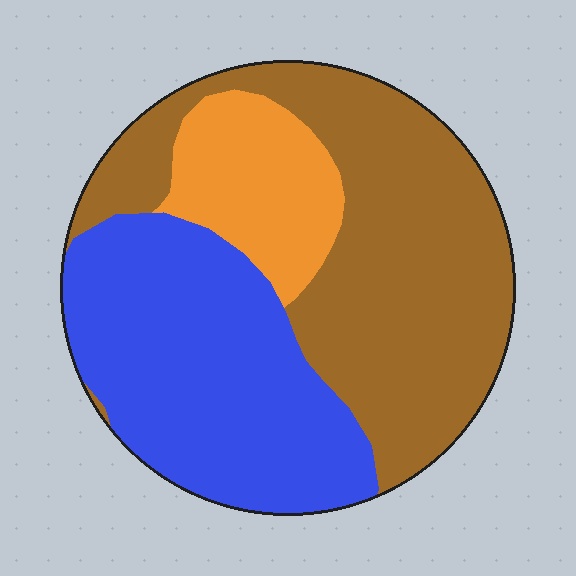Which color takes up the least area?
Orange, at roughly 15%.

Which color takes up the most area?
Brown, at roughly 45%.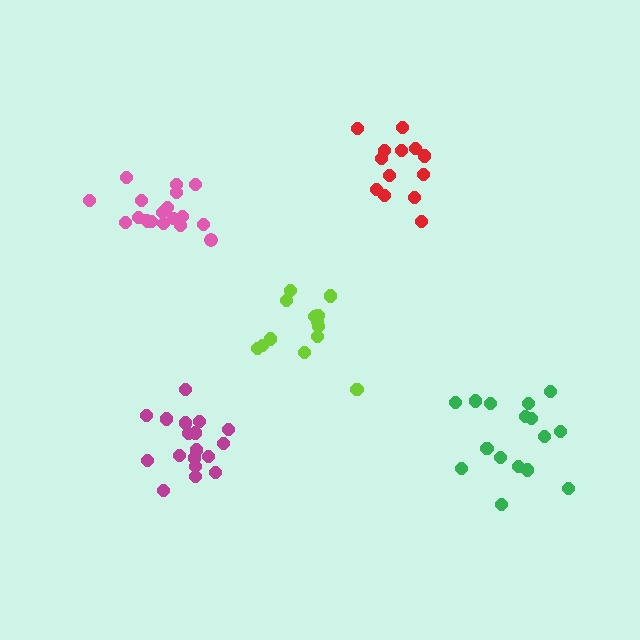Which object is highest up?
The red cluster is topmost.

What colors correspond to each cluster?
The clusters are colored: lime, green, pink, red, magenta.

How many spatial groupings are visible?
There are 5 spatial groupings.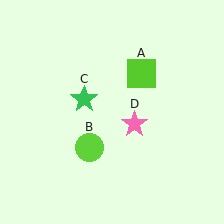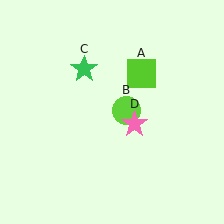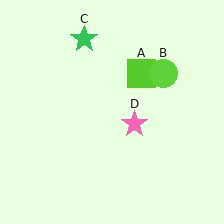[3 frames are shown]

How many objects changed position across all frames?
2 objects changed position: lime circle (object B), green star (object C).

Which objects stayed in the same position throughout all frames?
Lime square (object A) and pink star (object D) remained stationary.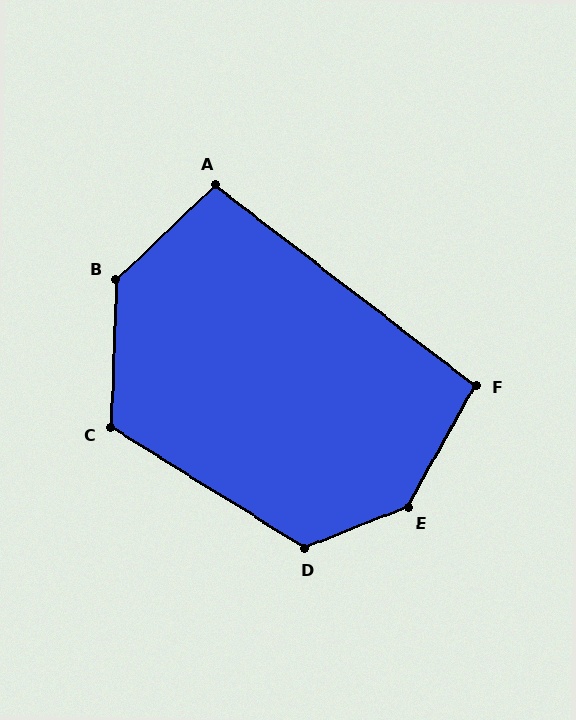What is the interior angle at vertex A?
Approximately 99 degrees (obtuse).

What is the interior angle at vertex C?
Approximately 120 degrees (obtuse).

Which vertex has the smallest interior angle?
F, at approximately 98 degrees.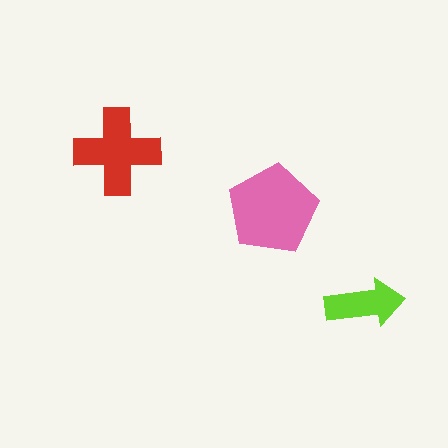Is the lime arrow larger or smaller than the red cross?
Smaller.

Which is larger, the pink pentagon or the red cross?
The pink pentagon.